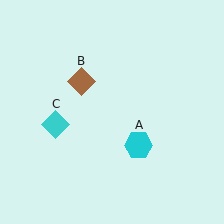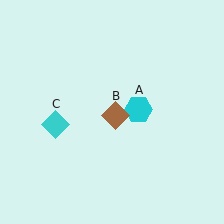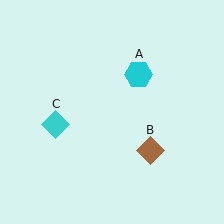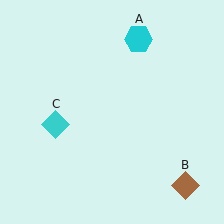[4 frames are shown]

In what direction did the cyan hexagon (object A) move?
The cyan hexagon (object A) moved up.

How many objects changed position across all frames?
2 objects changed position: cyan hexagon (object A), brown diamond (object B).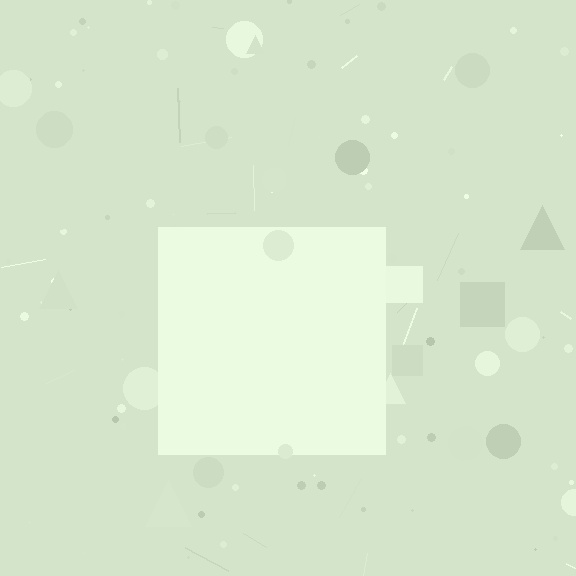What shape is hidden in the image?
A square is hidden in the image.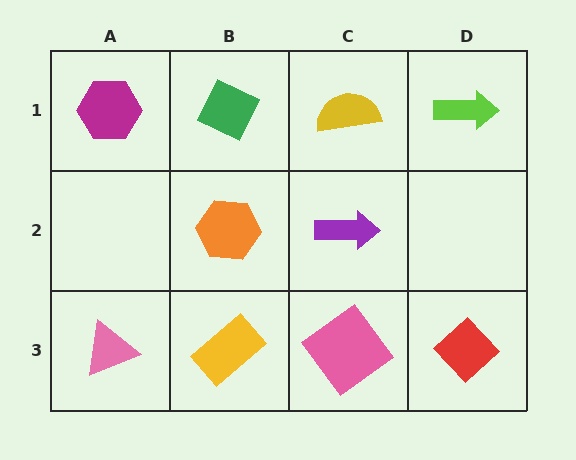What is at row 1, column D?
A lime arrow.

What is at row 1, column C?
A yellow semicircle.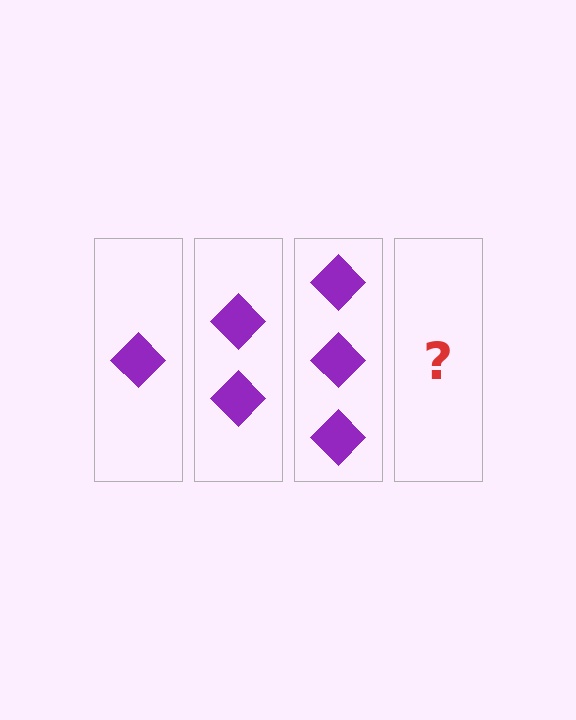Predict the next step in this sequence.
The next step is 4 diamonds.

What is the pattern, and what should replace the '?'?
The pattern is that each step adds one more diamond. The '?' should be 4 diamonds.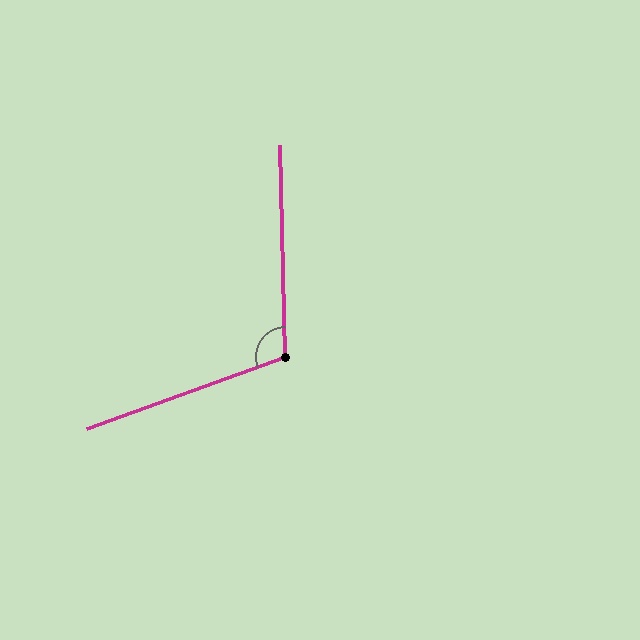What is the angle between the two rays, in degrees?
Approximately 109 degrees.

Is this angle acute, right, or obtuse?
It is obtuse.